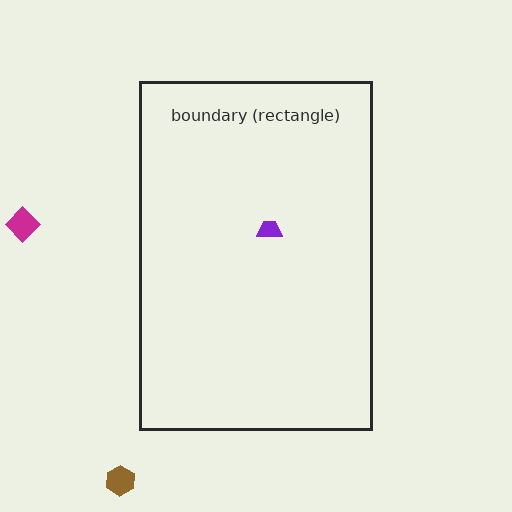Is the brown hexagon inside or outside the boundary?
Outside.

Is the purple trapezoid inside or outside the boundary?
Inside.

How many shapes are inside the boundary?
1 inside, 2 outside.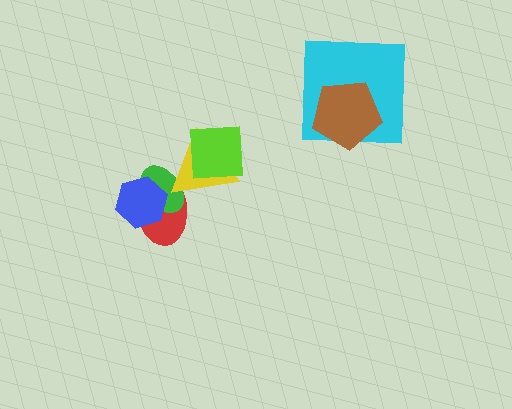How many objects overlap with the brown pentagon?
1 object overlaps with the brown pentagon.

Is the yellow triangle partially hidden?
Yes, it is partially covered by another shape.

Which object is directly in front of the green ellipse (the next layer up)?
The blue hexagon is directly in front of the green ellipse.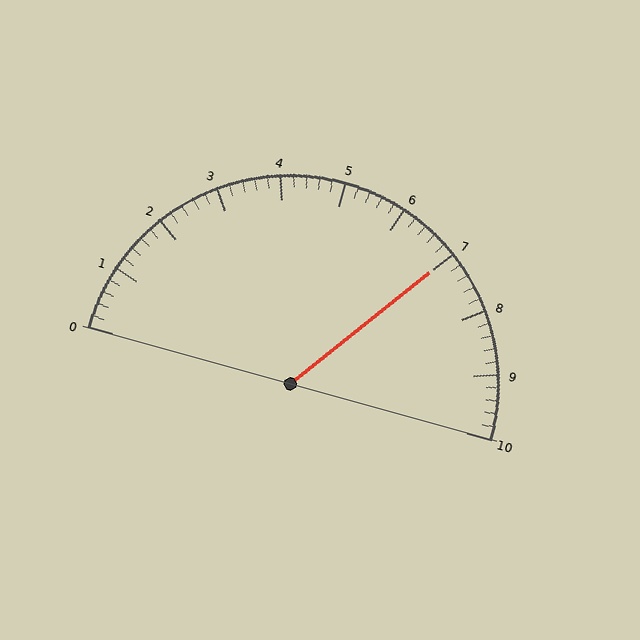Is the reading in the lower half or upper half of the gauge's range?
The reading is in the upper half of the range (0 to 10).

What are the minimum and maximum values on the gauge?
The gauge ranges from 0 to 10.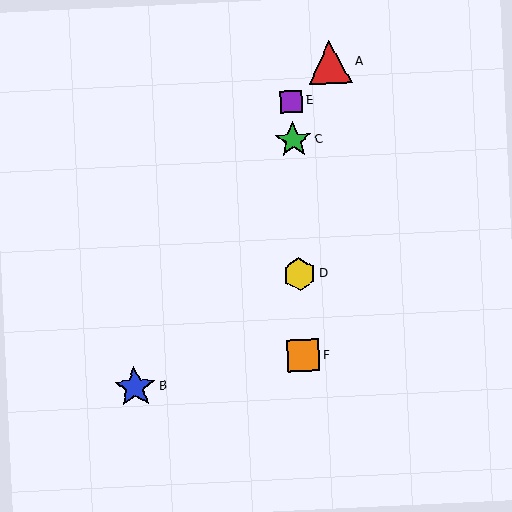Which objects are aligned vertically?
Objects C, D, E, F are aligned vertically.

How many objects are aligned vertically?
4 objects (C, D, E, F) are aligned vertically.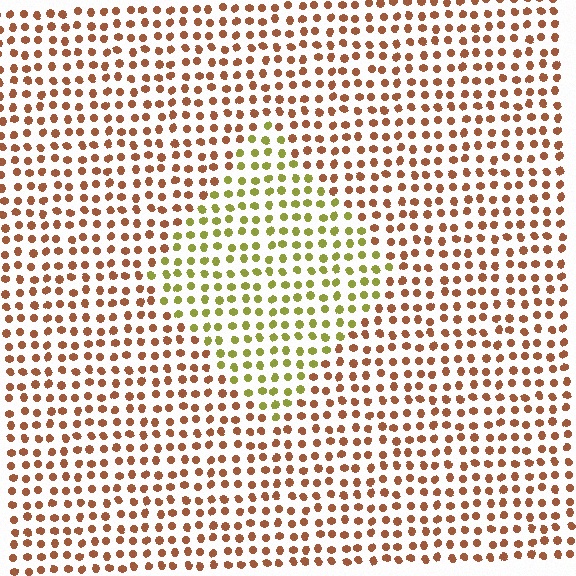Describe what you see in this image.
The image is filled with small brown elements in a uniform arrangement. A diamond-shaped region is visible where the elements are tinted to a slightly different hue, forming a subtle color boundary.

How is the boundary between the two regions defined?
The boundary is defined purely by a slight shift in hue (about 53 degrees). Spacing, size, and orientation are identical on both sides.